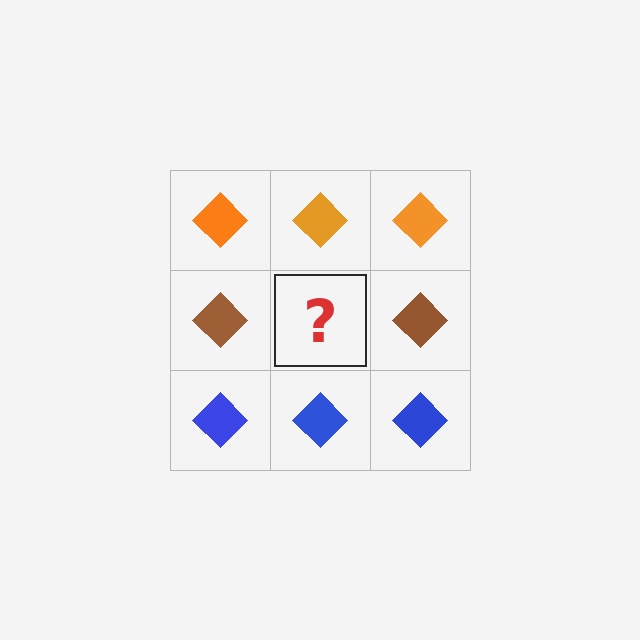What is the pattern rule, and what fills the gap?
The rule is that each row has a consistent color. The gap should be filled with a brown diamond.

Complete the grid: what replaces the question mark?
The question mark should be replaced with a brown diamond.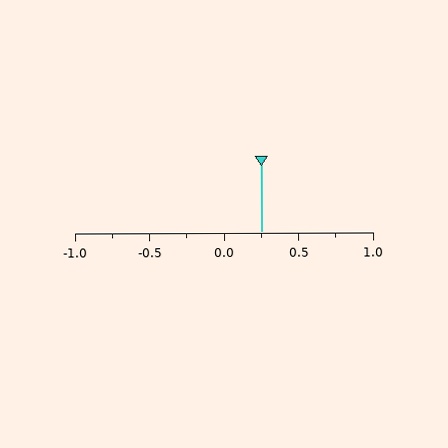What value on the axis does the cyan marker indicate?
The marker indicates approximately 0.25.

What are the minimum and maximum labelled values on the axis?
The axis runs from -1.0 to 1.0.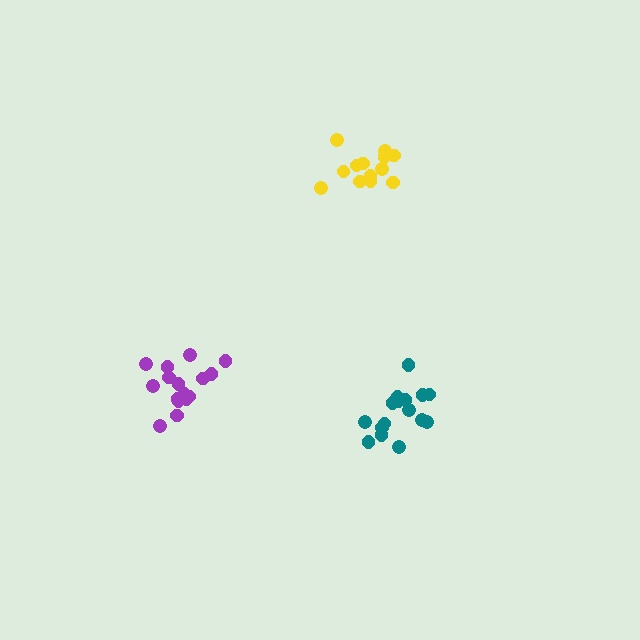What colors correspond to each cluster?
The clusters are colored: teal, purple, yellow.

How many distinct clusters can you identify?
There are 3 distinct clusters.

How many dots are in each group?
Group 1: 16 dots, Group 2: 16 dots, Group 3: 13 dots (45 total).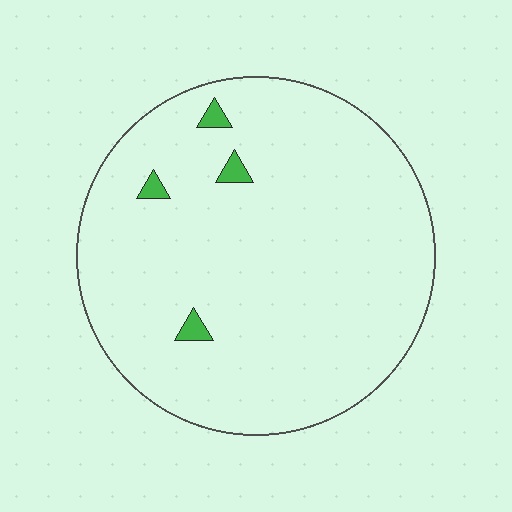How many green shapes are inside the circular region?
4.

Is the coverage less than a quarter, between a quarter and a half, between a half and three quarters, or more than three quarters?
Less than a quarter.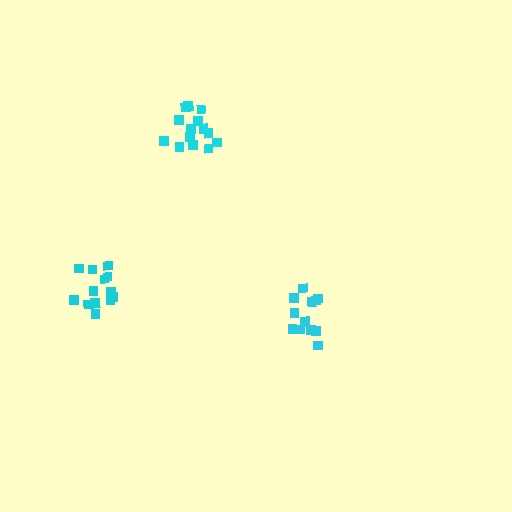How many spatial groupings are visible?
There are 3 spatial groupings.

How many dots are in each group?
Group 1: 12 dots, Group 2: 14 dots, Group 3: 13 dots (39 total).